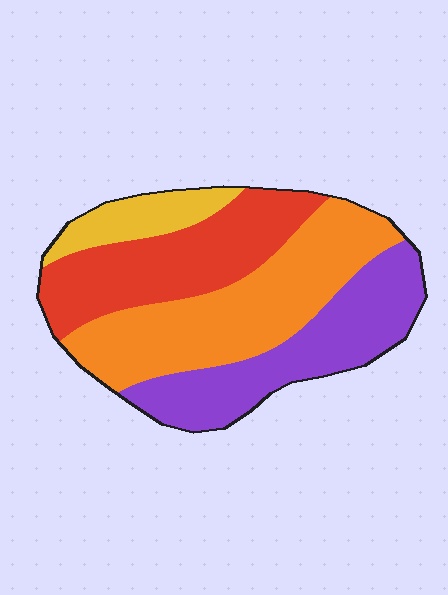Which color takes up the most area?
Orange, at roughly 35%.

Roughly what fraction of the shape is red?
Red takes up between a sixth and a third of the shape.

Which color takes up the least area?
Yellow, at roughly 10%.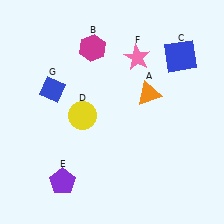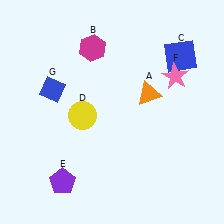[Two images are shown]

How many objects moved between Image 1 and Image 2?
1 object moved between the two images.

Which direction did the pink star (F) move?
The pink star (F) moved right.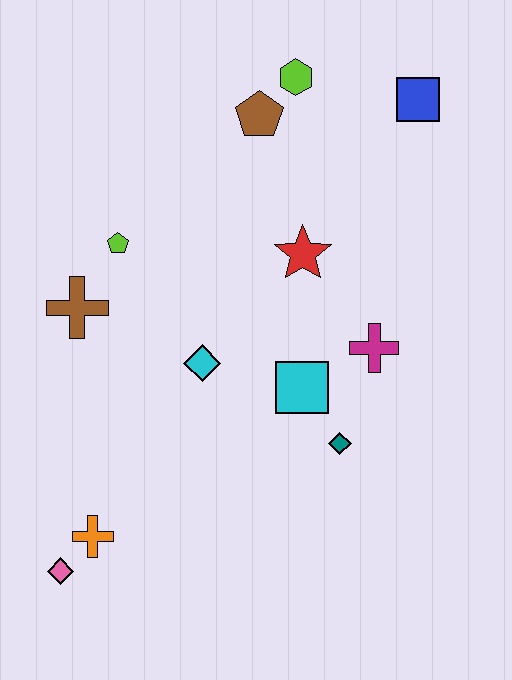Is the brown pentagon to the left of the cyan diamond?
No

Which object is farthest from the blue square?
The pink diamond is farthest from the blue square.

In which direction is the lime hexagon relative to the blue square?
The lime hexagon is to the left of the blue square.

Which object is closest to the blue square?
The lime hexagon is closest to the blue square.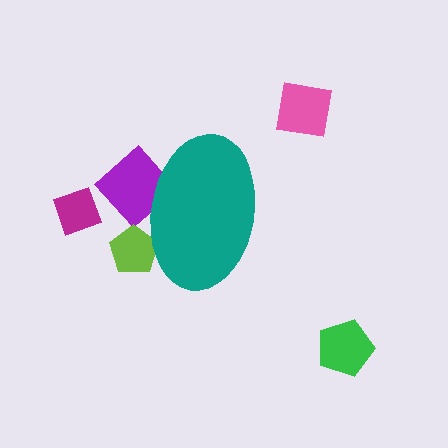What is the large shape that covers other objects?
A teal ellipse.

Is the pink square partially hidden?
No, the pink square is fully visible.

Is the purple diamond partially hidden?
Yes, the purple diamond is partially hidden behind the teal ellipse.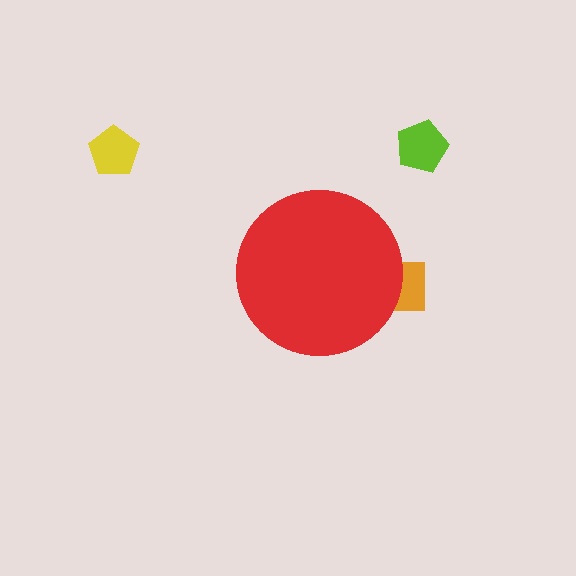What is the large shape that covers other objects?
A red circle.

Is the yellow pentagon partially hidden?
No, the yellow pentagon is fully visible.